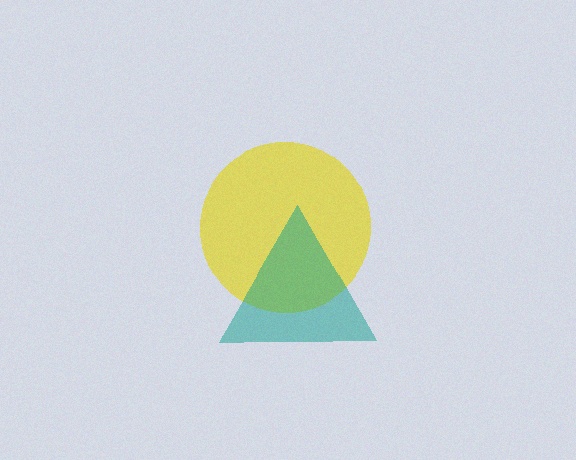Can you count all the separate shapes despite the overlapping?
Yes, there are 2 separate shapes.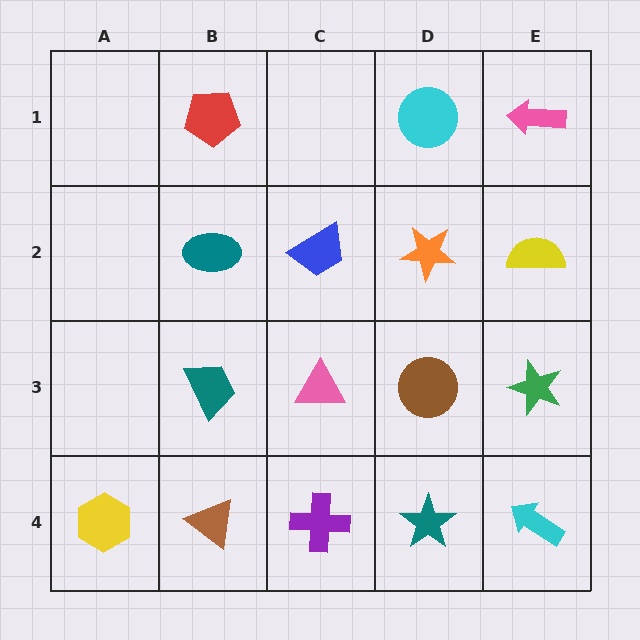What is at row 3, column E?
A green star.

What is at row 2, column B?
A teal ellipse.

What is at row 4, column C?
A purple cross.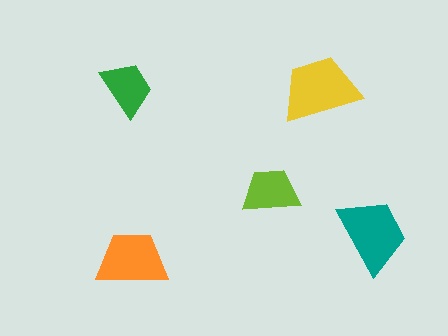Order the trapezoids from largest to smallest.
the yellow one, the teal one, the orange one, the lime one, the green one.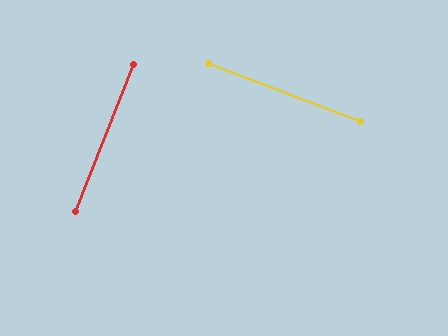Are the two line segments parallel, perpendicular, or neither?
Perpendicular — they meet at approximately 89°.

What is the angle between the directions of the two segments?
Approximately 89 degrees.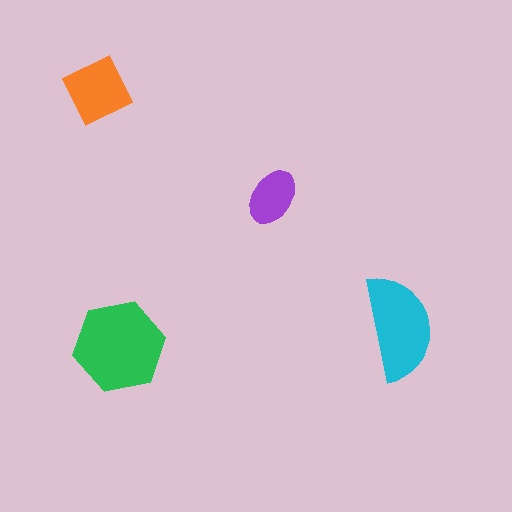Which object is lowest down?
The green hexagon is bottommost.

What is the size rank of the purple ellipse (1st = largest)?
4th.